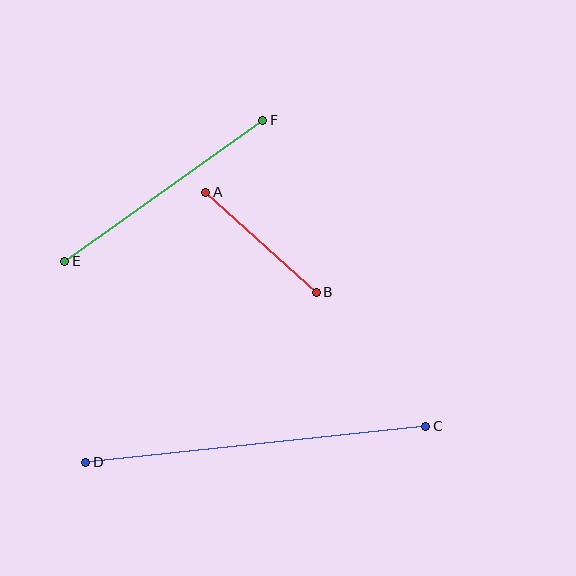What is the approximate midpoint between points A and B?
The midpoint is at approximately (261, 242) pixels.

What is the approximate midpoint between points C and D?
The midpoint is at approximately (256, 444) pixels.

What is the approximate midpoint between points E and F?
The midpoint is at approximately (164, 191) pixels.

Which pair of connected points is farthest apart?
Points C and D are farthest apart.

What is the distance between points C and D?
The distance is approximately 342 pixels.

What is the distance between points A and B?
The distance is approximately 149 pixels.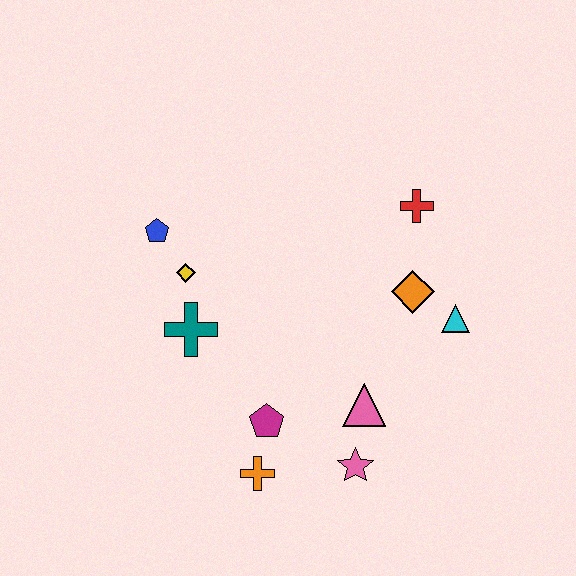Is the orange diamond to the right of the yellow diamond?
Yes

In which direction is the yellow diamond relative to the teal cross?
The yellow diamond is above the teal cross.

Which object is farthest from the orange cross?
The red cross is farthest from the orange cross.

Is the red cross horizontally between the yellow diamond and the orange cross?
No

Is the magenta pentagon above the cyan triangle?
No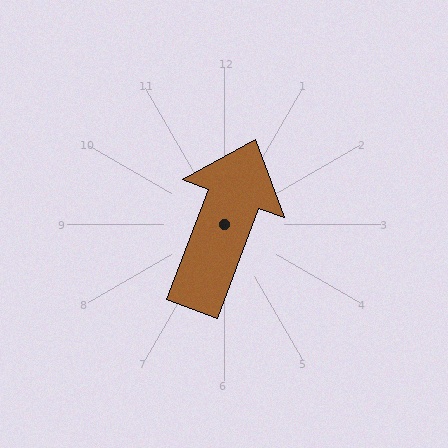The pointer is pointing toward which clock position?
Roughly 1 o'clock.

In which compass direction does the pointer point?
North.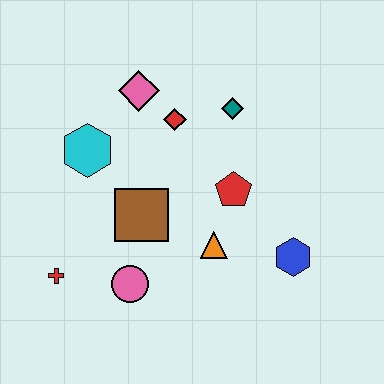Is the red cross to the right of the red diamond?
No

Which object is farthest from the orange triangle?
The pink diamond is farthest from the orange triangle.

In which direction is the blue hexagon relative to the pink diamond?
The blue hexagon is below the pink diamond.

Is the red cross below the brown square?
Yes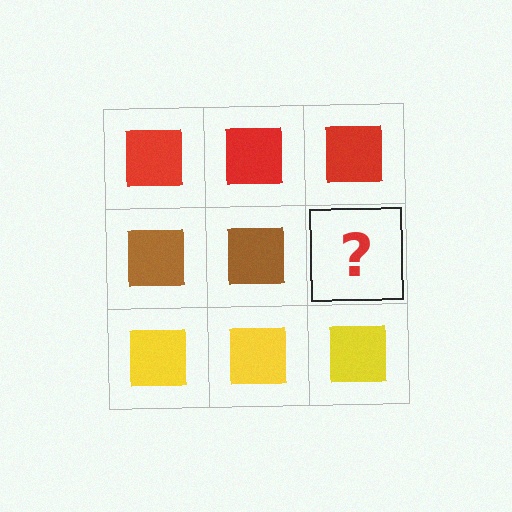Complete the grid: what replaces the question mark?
The question mark should be replaced with a brown square.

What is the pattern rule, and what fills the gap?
The rule is that each row has a consistent color. The gap should be filled with a brown square.